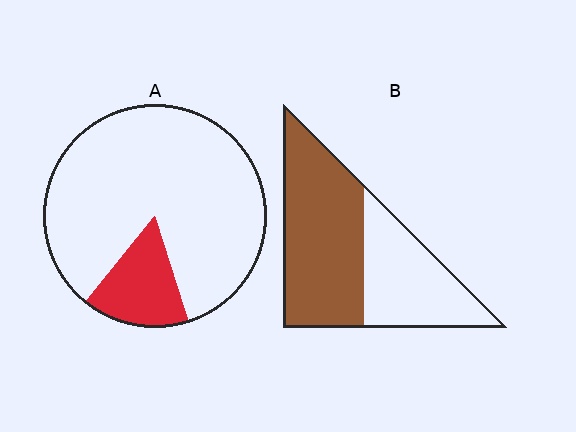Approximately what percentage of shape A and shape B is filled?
A is approximately 15% and B is approximately 60%.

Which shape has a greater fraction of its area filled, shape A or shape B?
Shape B.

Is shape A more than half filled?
No.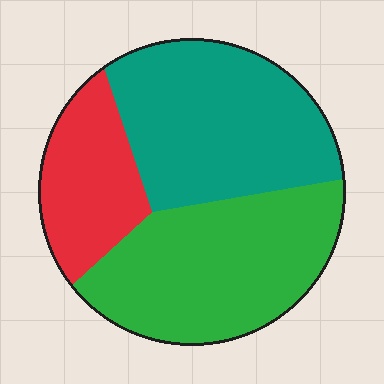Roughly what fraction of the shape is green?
Green takes up about two fifths (2/5) of the shape.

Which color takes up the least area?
Red, at roughly 20%.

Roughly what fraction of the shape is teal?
Teal covers roughly 40% of the shape.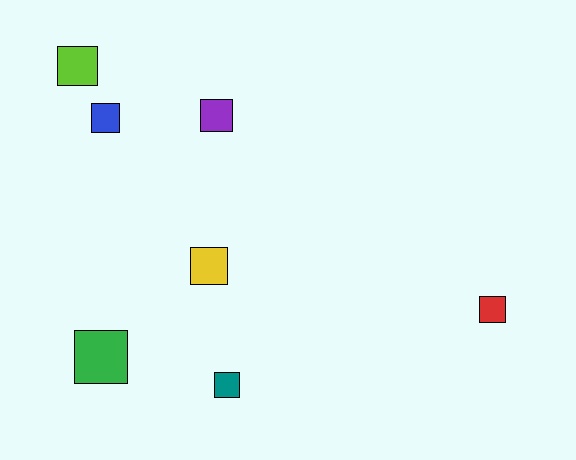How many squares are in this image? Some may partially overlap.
There are 7 squares.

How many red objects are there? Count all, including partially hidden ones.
There is 1 red object.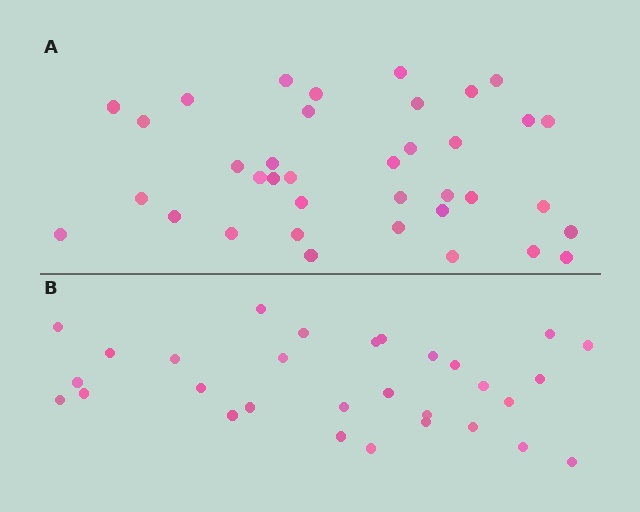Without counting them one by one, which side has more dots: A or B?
Region A (the top region) has more dots.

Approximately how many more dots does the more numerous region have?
Region A has roughly 8 or so more dots than region B.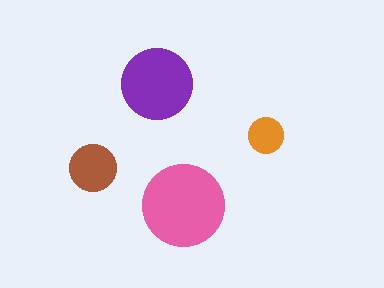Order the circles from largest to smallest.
the pink one, the purple one, the brown one, the orange one.